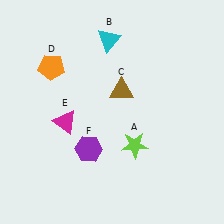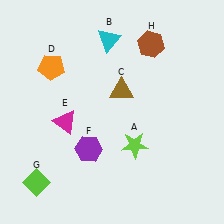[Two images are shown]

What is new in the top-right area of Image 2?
A brown hexagon (H) was added in the top-right area of Image 2.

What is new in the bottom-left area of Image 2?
A lime diamond (G) was added in the bottom-left area of Image 2.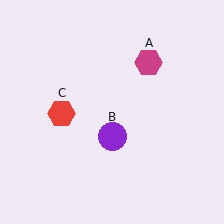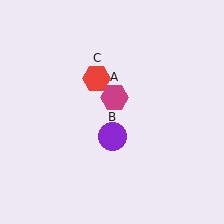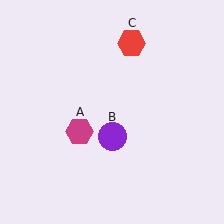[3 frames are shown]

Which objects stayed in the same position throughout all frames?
Purple circle (object B) remained stationary.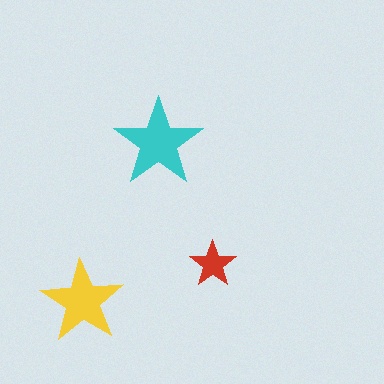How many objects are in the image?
There are 3 objects in the image.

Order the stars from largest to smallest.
the cyan one, the yellow one, the red one.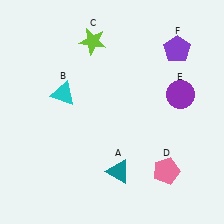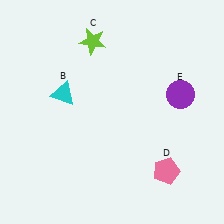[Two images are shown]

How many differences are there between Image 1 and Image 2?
There are 2 differences between the two images.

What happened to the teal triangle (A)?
The teal triangle (A) was removed in Image 2. It was in the bottom-right area of Image 1.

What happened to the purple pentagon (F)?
The purple pentagon (F) was removed in Image 2. It was in the top-right area of Image 1.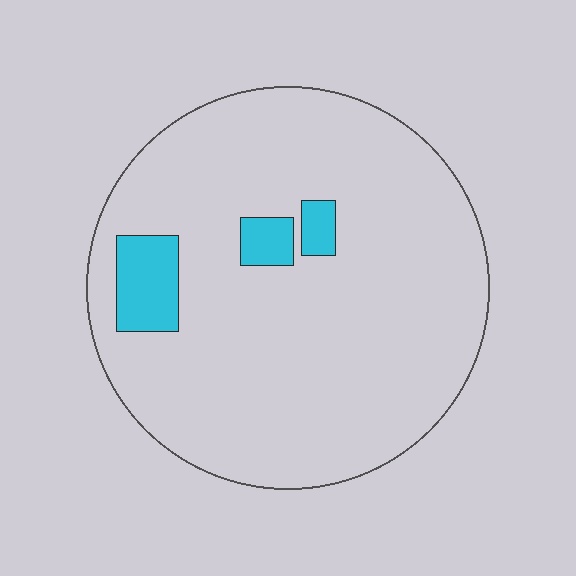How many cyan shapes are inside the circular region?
3.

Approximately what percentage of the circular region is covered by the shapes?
Approximately 10%.